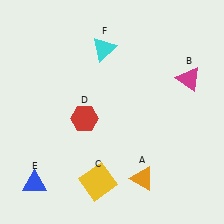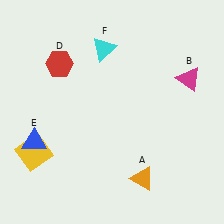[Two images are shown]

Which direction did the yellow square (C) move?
The yellow square (C) moved left.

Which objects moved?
The objects that moved are: the yellow square (C), the red hexagon (D), the blue triangle (E).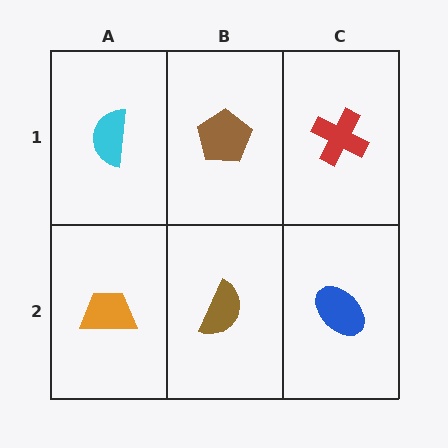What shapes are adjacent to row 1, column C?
A blue ellipse (row 2, column C), a brown pentagon (row 1, column B).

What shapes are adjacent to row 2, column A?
A cyan semicircle (row 1, column A), a brown semicircle (row 2, column B).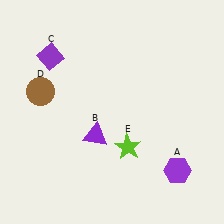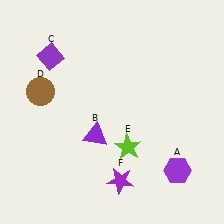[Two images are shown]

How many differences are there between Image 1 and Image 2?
There is 1 difference between the two images.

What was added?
A purple star (F) was added in Image 2.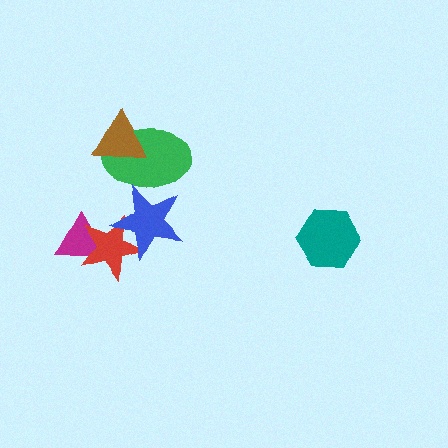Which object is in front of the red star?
The blue star is in front of the red star.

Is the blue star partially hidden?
No, no other shape covers it.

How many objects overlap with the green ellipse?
2 objects overlap with the green ellipse.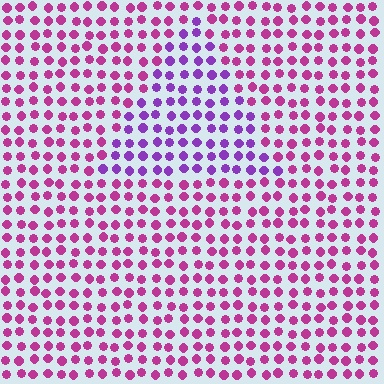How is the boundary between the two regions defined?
The boundary is defined purely by a slight shift in hue (about 40 degrees). Spacing, size, and orientation are identical on both sides.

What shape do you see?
I see a triangle.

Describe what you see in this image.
The image is filled with small magenta elements in a uniform arrangement. A triangle-shaped region is visible where the elements are tinted to a slightly different hue, forming a subtle color boundary.